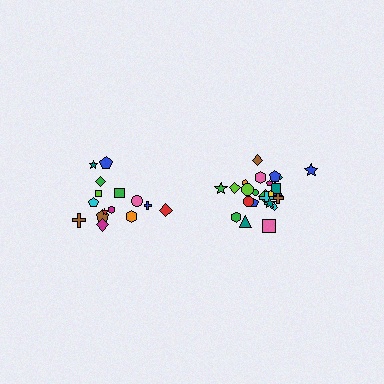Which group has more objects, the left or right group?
The right group.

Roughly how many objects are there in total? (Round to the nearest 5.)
Roughly 40 objects in total.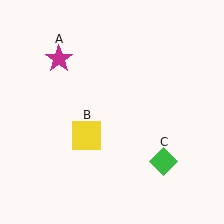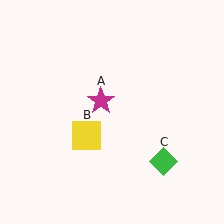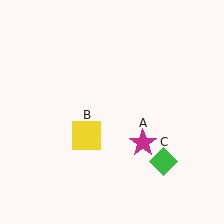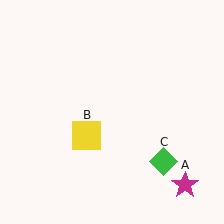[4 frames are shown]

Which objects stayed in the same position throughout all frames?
Yellow square (object B) and green diamond (object C) remained stationary.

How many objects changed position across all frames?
1 object changed position: magenta star (object A).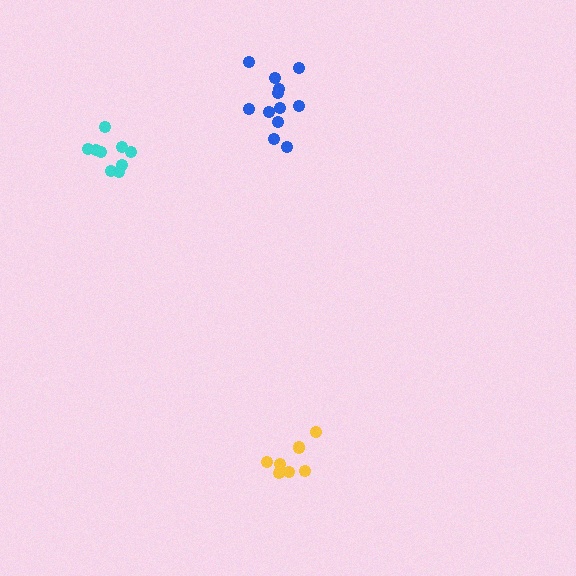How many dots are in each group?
Group 1: 9 dots, Group 2: 12 dots, Group 3: 7 dots (28 total).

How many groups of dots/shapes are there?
There are 3 groups.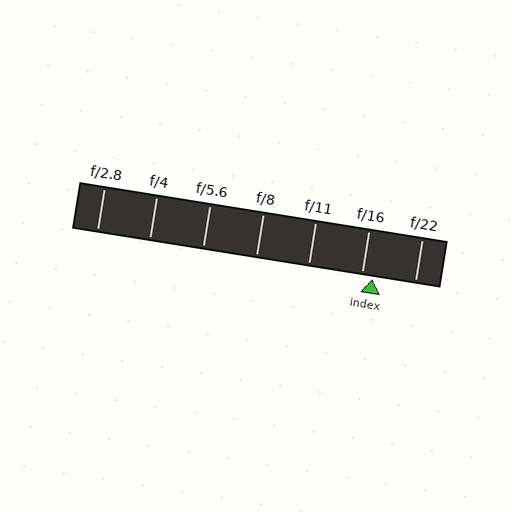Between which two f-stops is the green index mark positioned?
The index mark is between f/16 and f/22.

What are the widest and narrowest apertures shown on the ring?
The widest aperture shown is f/2.8 and the narrowest is f/22.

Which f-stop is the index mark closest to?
The index mark is closest to f/16.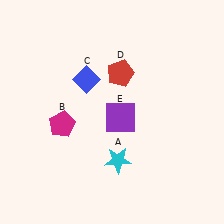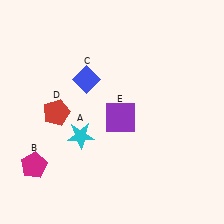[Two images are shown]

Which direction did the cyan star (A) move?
The cyan star (A) moved left.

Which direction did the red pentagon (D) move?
The red pentagon (D) moved left.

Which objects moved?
The objects that moved are: the cyan star (A), the magenta pentagon (B), the red pentagon (D).